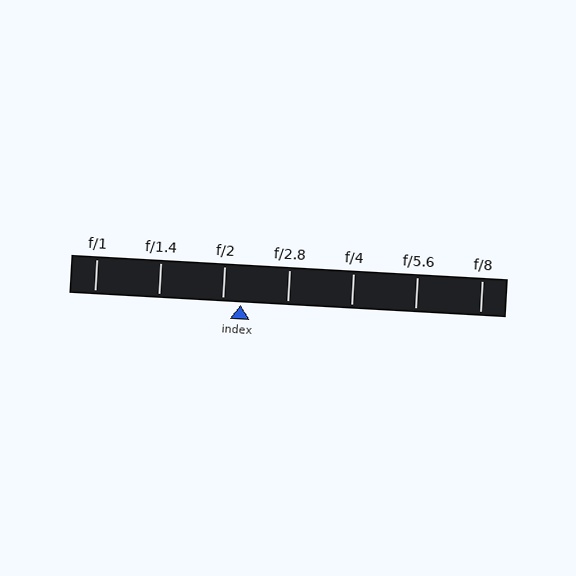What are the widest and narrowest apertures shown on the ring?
The widest aperture shown is f/1 and the narrowest is f/8.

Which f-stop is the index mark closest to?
The index mark is closest to f/2.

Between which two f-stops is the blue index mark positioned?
The index mark is between f/2 and f/2.8.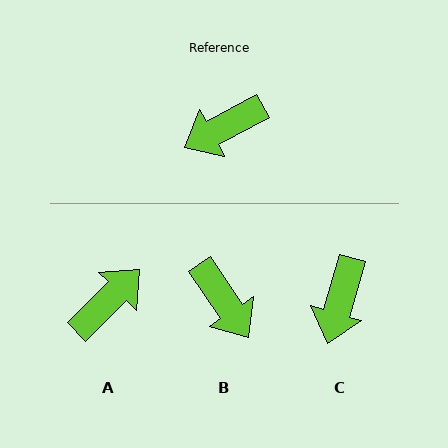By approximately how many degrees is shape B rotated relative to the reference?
Approximately 96 degrees counter-clockwise.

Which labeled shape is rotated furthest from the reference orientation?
A, about 163 degrees away.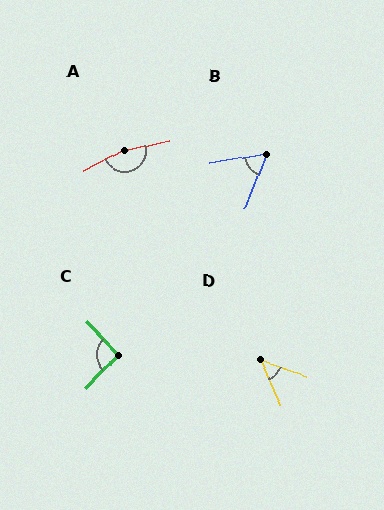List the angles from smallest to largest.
D (47°), B (59°), C (93°), A (165°).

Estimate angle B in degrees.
Approximately 59 degrees.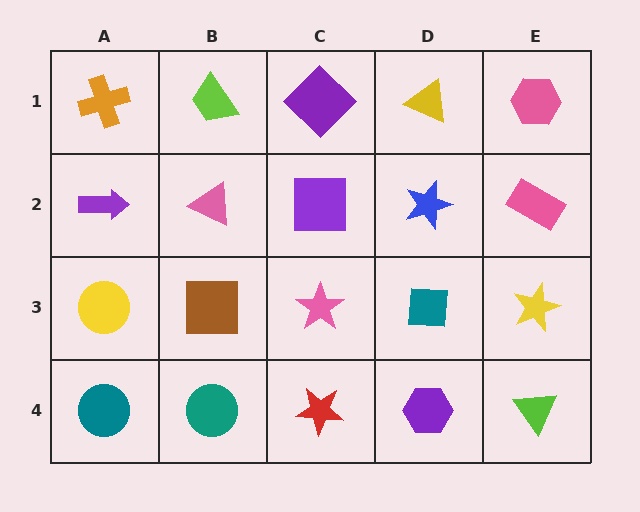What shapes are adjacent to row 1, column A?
A purple arrow (row 2, column A), a lime trapezoid (row 1, column B).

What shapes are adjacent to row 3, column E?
A pink rectangle (row 2, column E), a lime triangle (row 4, column E), a teal square (row 3, column D).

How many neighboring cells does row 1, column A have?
2.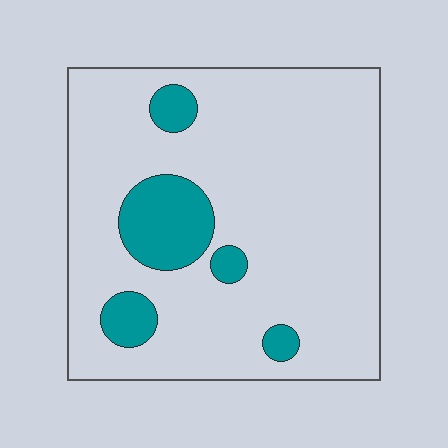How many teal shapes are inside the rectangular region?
5.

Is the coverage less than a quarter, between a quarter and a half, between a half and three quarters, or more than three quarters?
Less than a quarter.